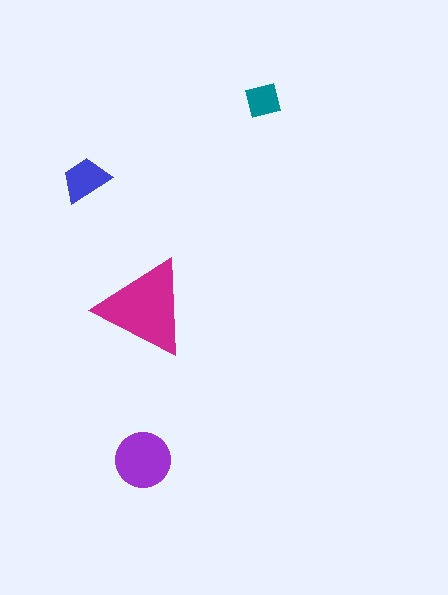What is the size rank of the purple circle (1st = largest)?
2nd.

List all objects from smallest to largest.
The teal square, the blue trapezoid, the purple circle, the magenta triangle.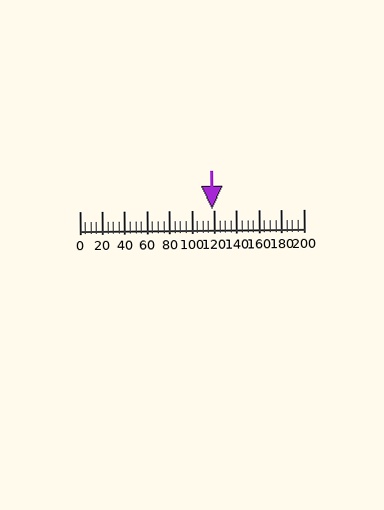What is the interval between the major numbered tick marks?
The major tick marks are spaced 20 units apart.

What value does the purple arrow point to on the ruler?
The purple arrow points to approximately 119.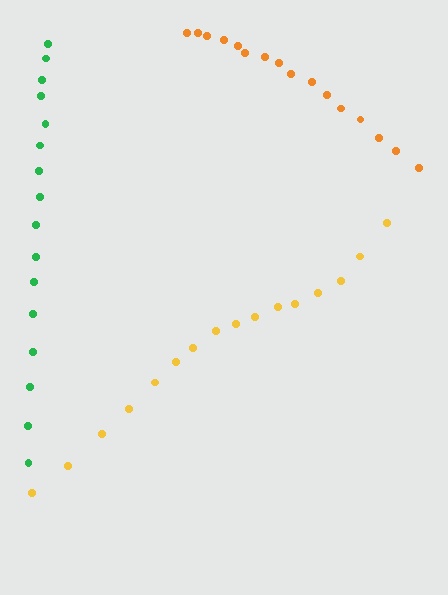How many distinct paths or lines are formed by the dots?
There are 3 distinct paths.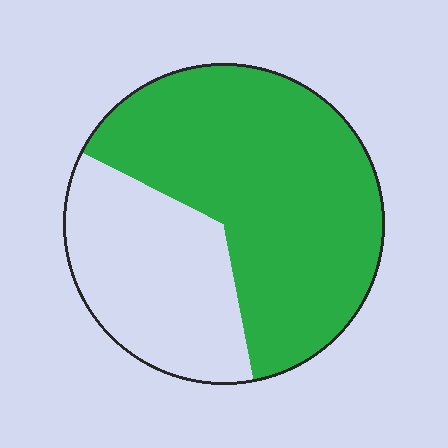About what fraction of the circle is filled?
About two thirds (2/3).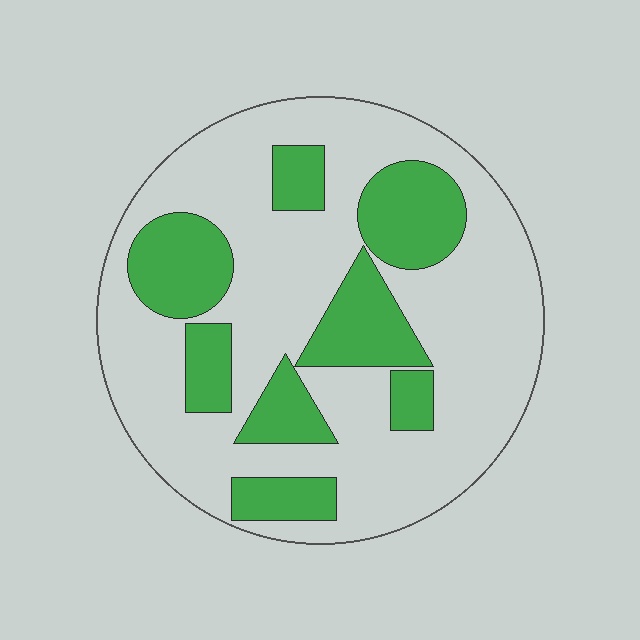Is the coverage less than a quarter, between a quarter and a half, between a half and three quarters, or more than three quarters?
Between a quarter and a half.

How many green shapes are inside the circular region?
8.